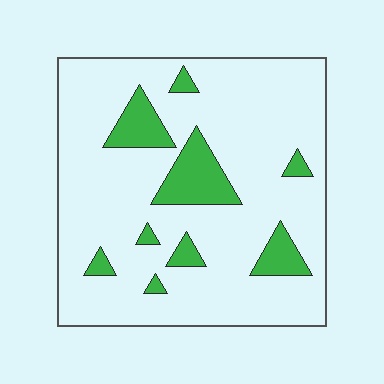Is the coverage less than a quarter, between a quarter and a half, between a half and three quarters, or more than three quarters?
Less than a quarter.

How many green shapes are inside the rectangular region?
9.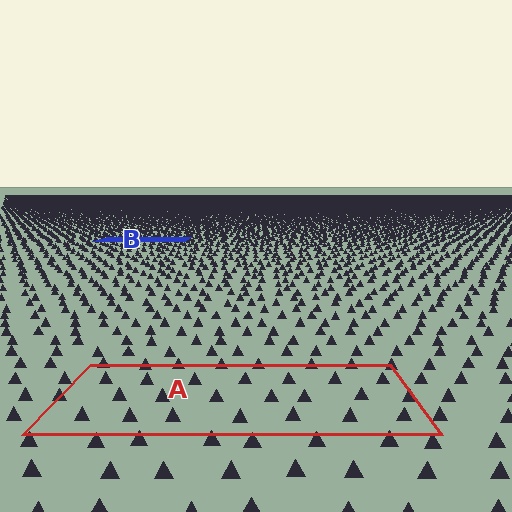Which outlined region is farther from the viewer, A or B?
Region B is farther from the viewer — the texture elements inside it appear smaller and more densely packed.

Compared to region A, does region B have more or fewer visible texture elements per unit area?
Region B has more texture elements per unit area — they are packed more densely because it is farther away.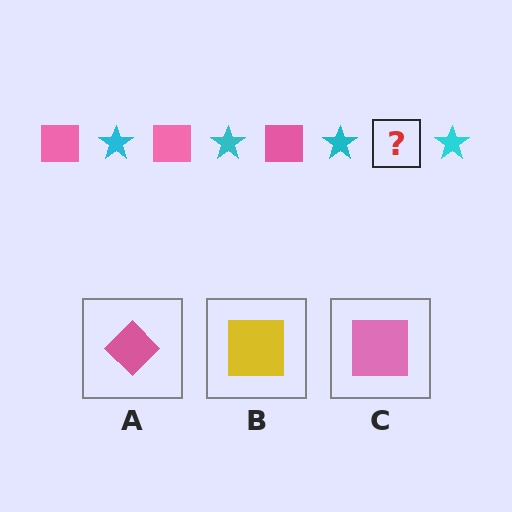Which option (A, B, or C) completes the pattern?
C.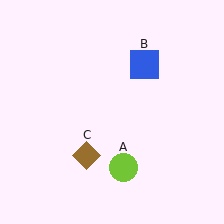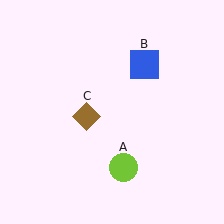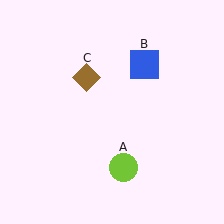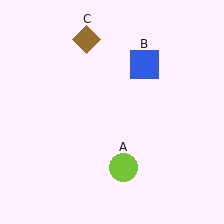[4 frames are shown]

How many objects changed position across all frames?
1 object changed position: brown diamond (object C).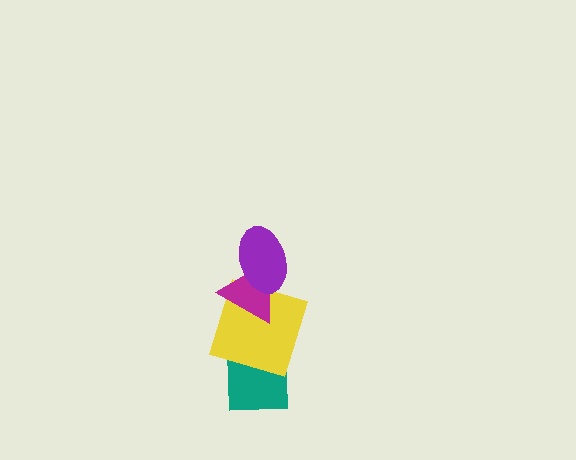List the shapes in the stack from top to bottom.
From top to bottom: the purple ellipse, the magenta triangle, the yellow square, the teal square.